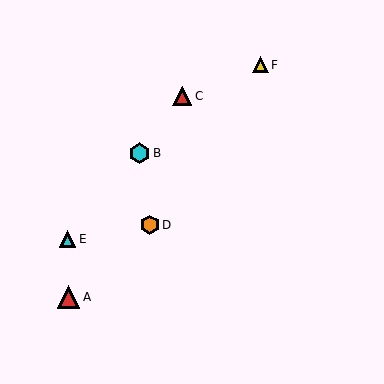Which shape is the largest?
The red triangle (labeled A) is the largest.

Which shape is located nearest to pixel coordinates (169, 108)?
The red triangle (labeled C) at (182, 96) is nearest to that location.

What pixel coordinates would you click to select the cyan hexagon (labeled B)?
Click at (139, 153) to select the cyan hexagon B.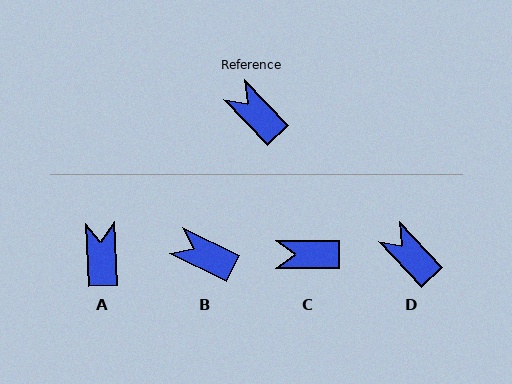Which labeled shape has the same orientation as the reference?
D.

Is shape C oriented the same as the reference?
No, it is off by about 47 degrees.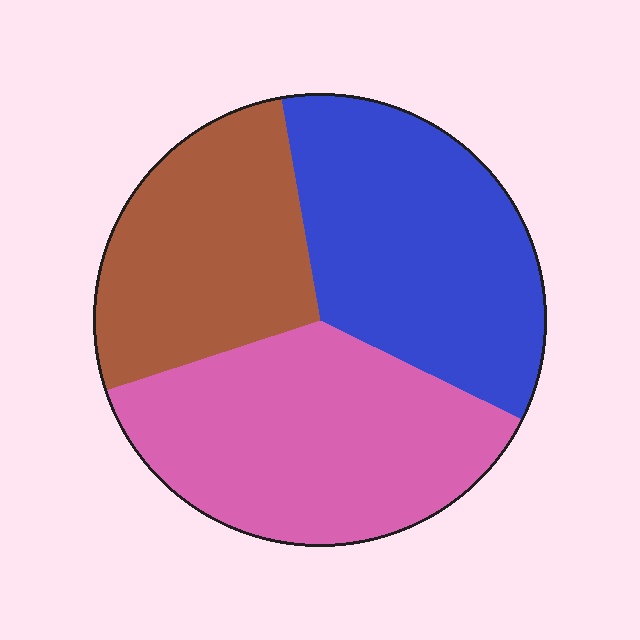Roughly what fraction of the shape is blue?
Blue covers 35% of the shape.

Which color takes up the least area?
Brown, at roughly 25%.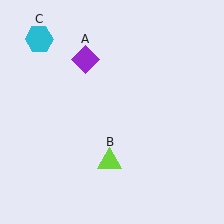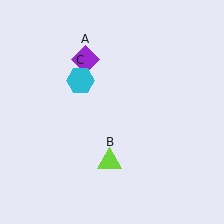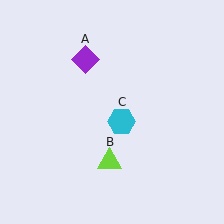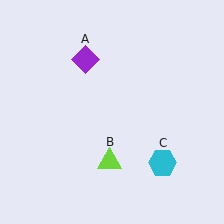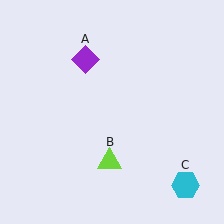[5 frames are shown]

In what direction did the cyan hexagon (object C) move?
The cyan hexagon (object C) moved down and to the right.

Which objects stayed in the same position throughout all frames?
Purple diamond (object A) and lime triangle (object B) remained stationary.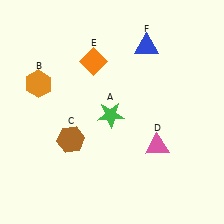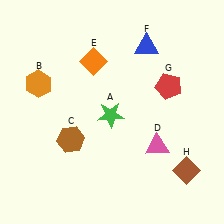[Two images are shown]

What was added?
A red pentagon (G), a brown diamond (H) were added in Image 2.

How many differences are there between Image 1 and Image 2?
There are 2 differences between the two images.